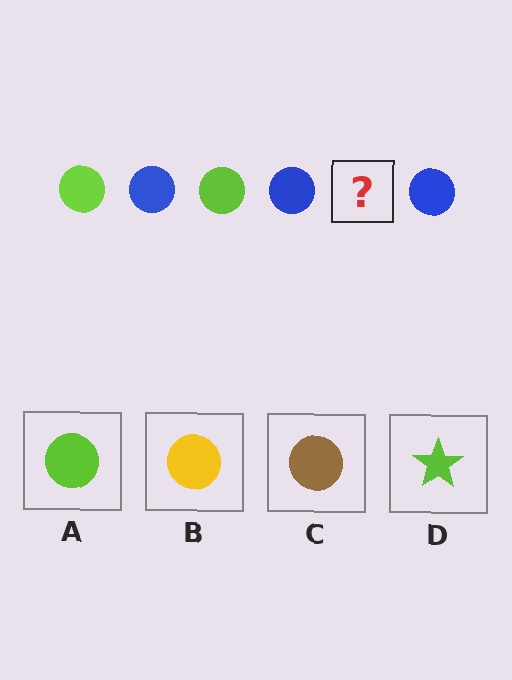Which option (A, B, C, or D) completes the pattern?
A.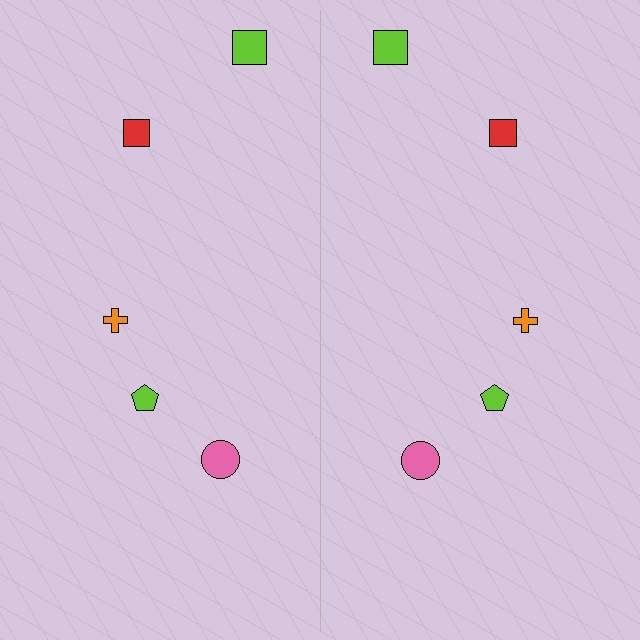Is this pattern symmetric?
Yes, this pattern has bilateral (reflection) symmetry.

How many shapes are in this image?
There are 10 shapes in this image.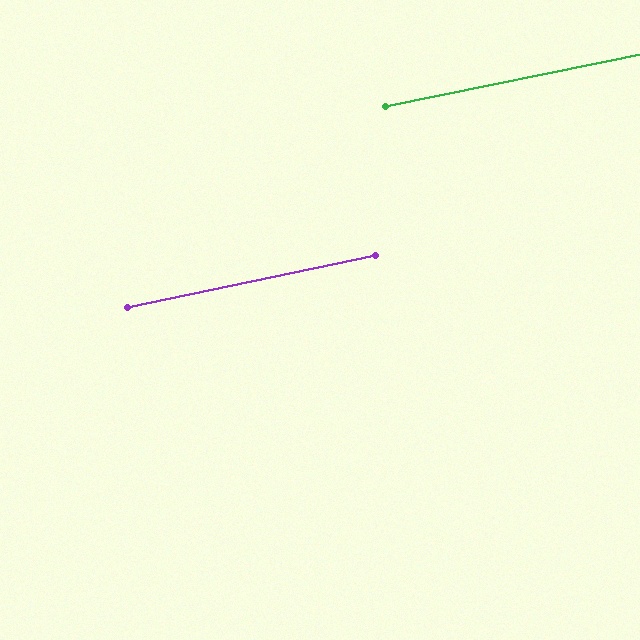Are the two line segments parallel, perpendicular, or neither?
Parallel — their directions differ by only 0.4°.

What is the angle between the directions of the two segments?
Approximately 0 degrees.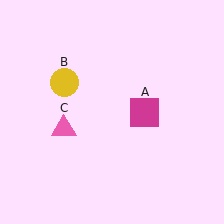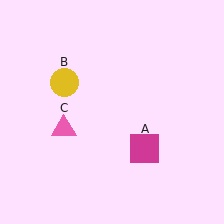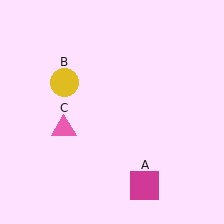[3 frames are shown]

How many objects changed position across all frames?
1 object changed position: magenta square (object A).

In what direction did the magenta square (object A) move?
The magenta square (object A) moved down.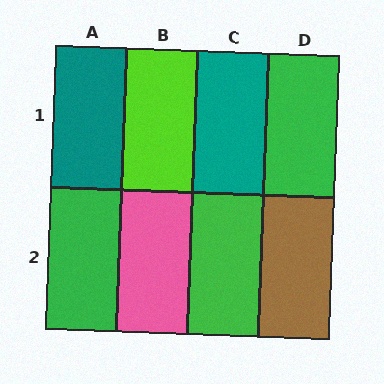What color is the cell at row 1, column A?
Teal.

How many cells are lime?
1 cell is lime.